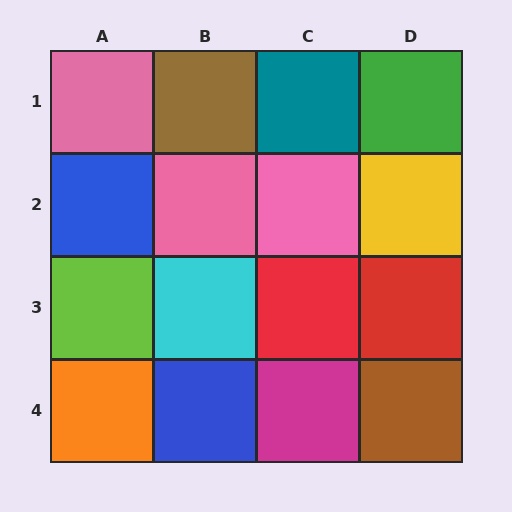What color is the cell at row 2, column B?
Pink.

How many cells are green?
1 cell is green.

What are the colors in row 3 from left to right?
Lime, cyan, red, red.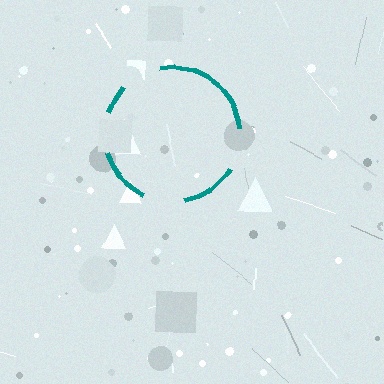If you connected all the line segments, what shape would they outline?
They would outline a circle.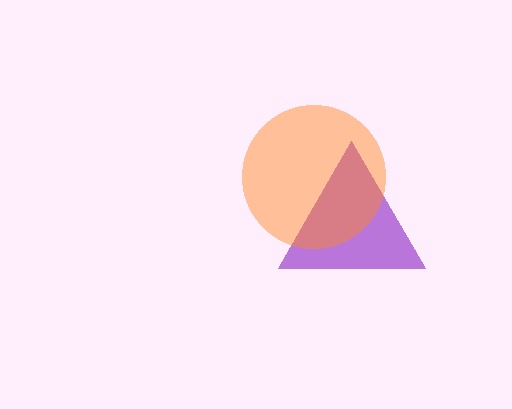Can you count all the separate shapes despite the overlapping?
Yes, there are 2 separate shapes.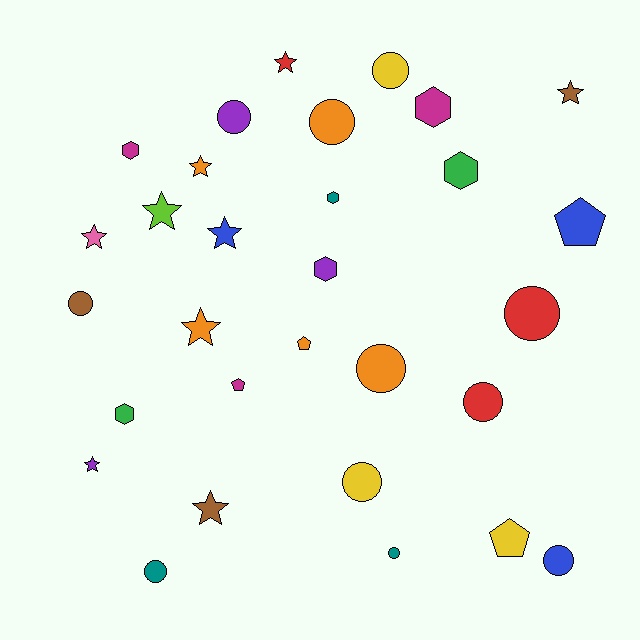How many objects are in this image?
There are 30 objects.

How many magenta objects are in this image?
There are 3 magenta objects.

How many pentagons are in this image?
There are 4 pentagons.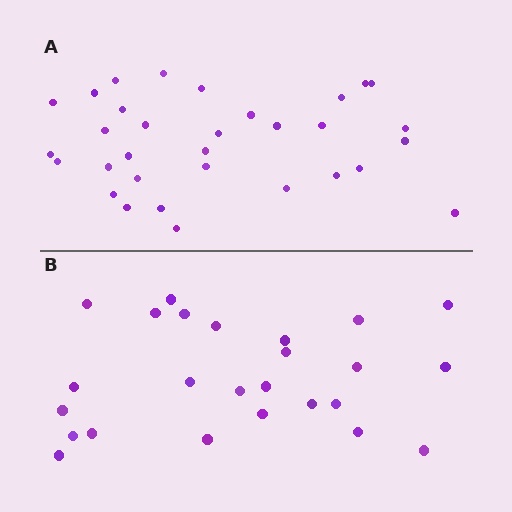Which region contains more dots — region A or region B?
Region A (the top region) has more dots.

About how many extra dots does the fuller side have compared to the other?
Region A has roughly 8 or so more dots than region B.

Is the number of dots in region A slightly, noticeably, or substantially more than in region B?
Region A has noticeably more, but not dramatically so. The ratio is roughly 1.3 to 1.